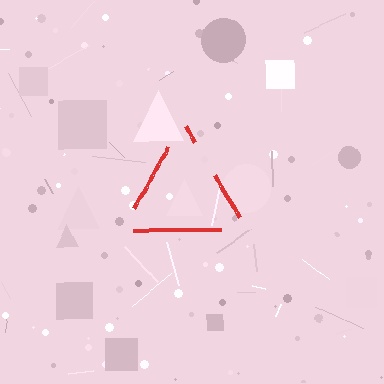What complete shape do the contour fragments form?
The contour fragments form a triangle.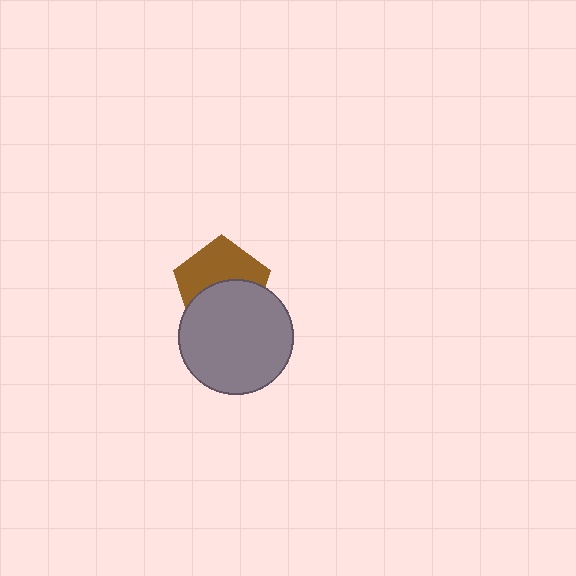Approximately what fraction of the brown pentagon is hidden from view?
Roughly 48% of the brown pentagon is hidden behind the gray circle.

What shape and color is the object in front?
The object in front is a gray circle.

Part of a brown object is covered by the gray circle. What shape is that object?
It is a pentagon.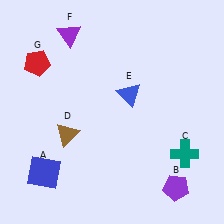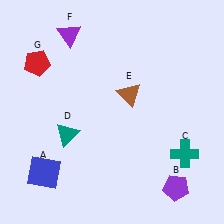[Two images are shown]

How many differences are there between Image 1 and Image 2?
There are 2 differences between the two images.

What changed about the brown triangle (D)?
In Image 1, D is brown. In Image 2, it changed to teal.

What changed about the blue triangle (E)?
In Image 1, E is blue. In Image 2, it changed to brown.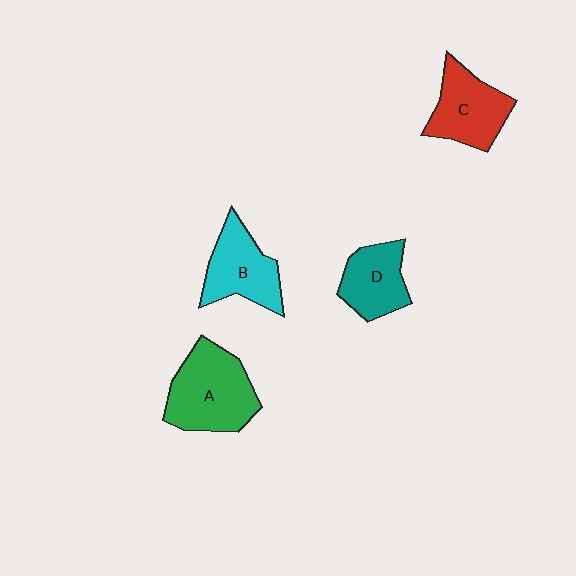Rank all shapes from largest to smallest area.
From largest to smallest: A (green), C (red), B (cyan), D (teal).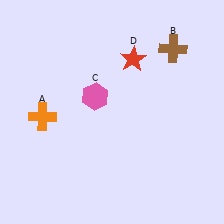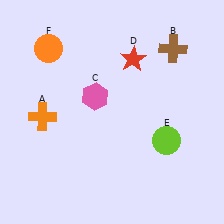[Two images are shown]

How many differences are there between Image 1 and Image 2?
There are 2 differences between the two images.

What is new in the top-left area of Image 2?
An orange circle (F) was added in the top-left area of Image 2.